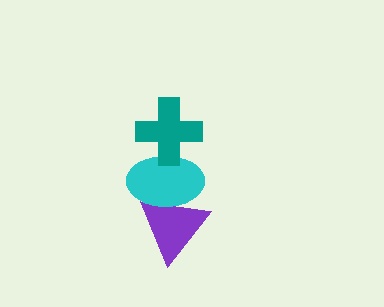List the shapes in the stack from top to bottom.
From top to bottom: the teal cross, the cyan ellipse, the purple triangle.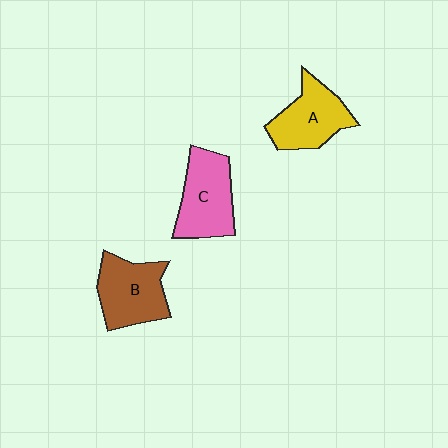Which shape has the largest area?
Shape C (pink).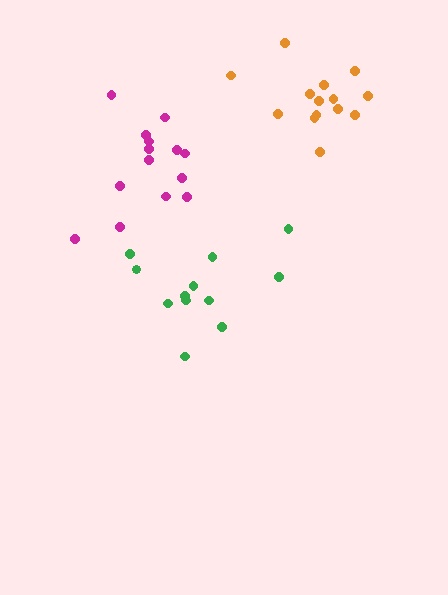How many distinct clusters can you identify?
There are 3 distinct clusters.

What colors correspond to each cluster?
The clusters are colored: magenta, green, orange.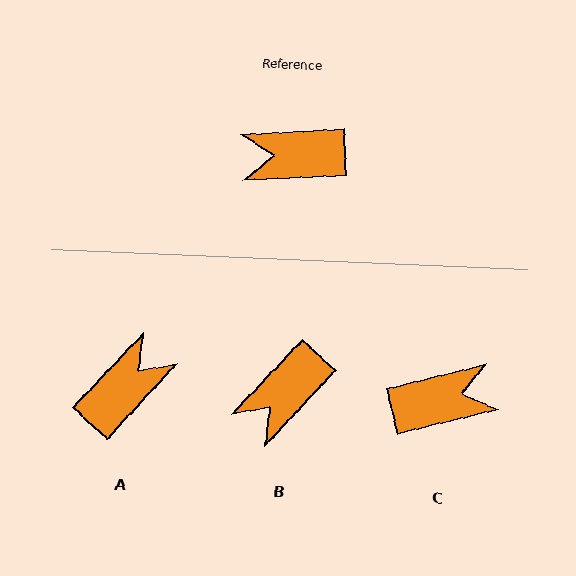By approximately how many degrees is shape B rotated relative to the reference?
Approximately 43 degrees counter-clockwise.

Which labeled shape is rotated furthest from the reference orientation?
C, about 169 degrees away.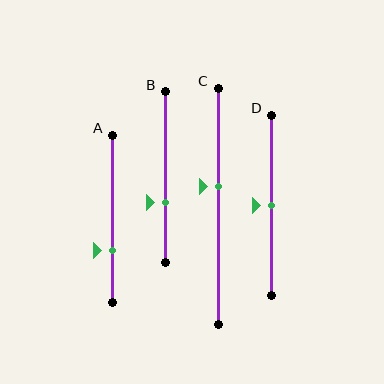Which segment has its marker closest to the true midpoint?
Segment D has its marker closest to the true midpoint.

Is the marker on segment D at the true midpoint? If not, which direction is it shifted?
Yes, the marker on segment D is at the true midpoint.